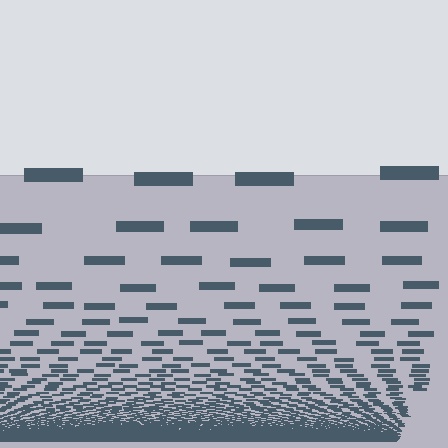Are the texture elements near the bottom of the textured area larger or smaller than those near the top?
Smaller. The gradient is inverted — elements near the bottom are smaller and denser.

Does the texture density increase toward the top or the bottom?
Density increases toward the bottom.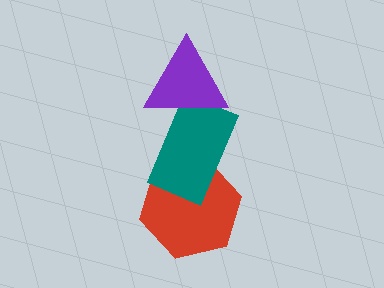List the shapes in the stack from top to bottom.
From top to bottom: the purple triangle, the teal rectangle, the red hexagon.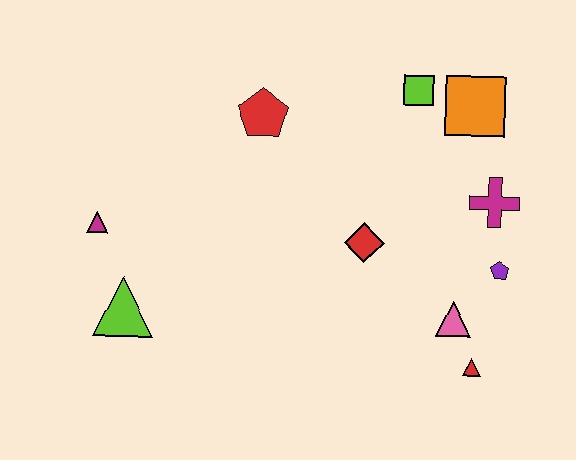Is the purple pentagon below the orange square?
Yes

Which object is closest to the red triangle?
The pink triangle is closest to the red triangle.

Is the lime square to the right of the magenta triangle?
Yes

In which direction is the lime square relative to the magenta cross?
The lime square is above the magenta cross.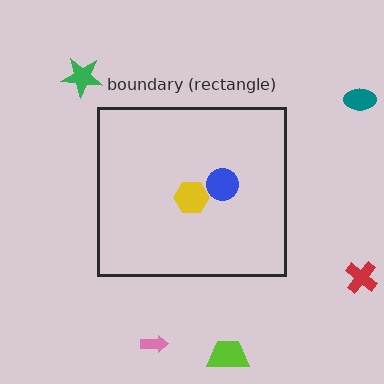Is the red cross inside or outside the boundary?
Outside.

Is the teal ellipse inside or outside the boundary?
Outside.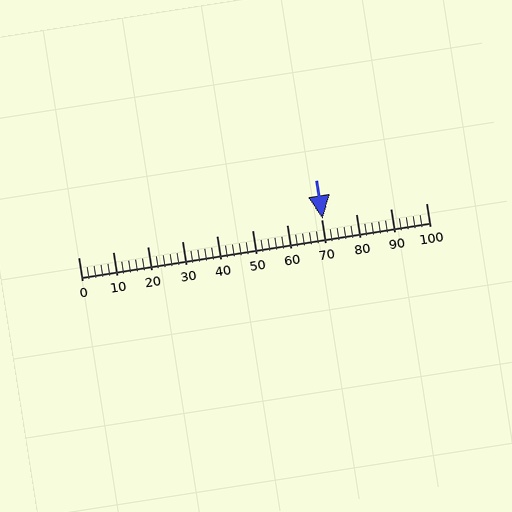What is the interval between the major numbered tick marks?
The major tick marks are spaced 10 units apart.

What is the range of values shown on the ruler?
The ruler shows values from 0 to 100.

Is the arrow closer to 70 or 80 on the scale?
The arrow is closer to 70.